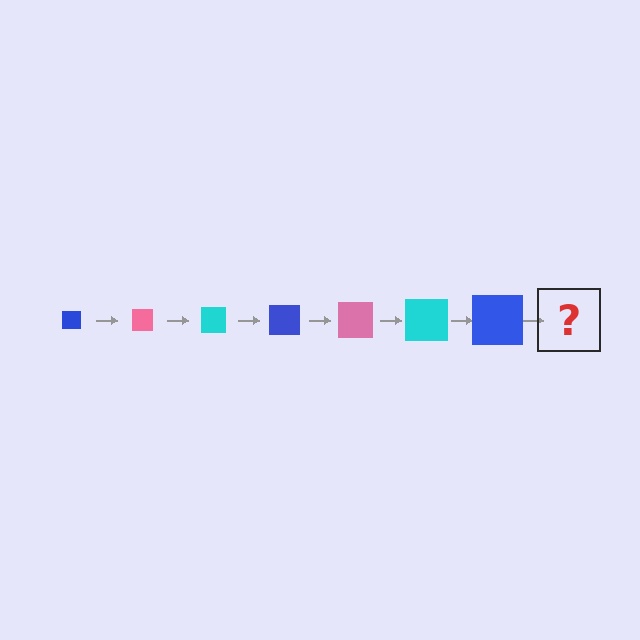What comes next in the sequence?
The next element should be a pink square, larger than the previous one.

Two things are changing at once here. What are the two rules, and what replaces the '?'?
The two rules are that the square grows larger each step and the color cycles through blue, pink, and cyan. The '?' should be a pink square, larger than the previous one.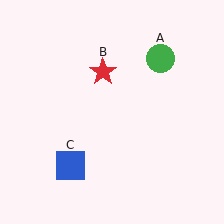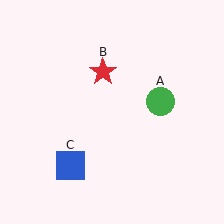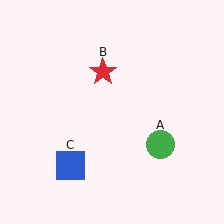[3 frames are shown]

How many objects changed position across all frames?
1 object changed position: green circle (object A).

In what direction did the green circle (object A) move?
The green circle (object A) moved down.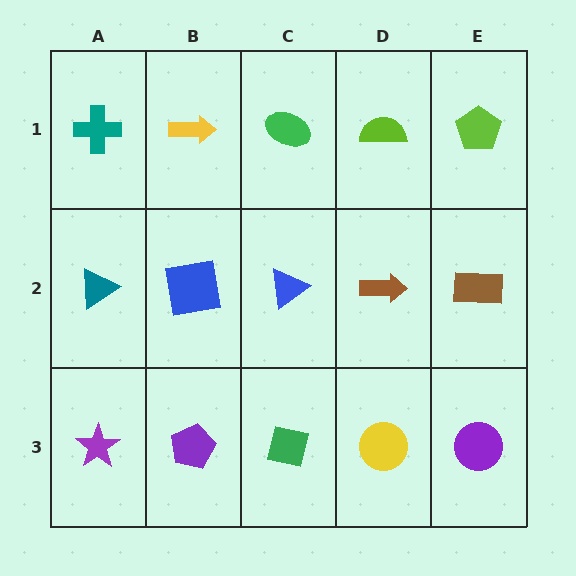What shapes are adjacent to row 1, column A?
A teal triangle (row 2, column A), a yellow arrow (row 1, column B).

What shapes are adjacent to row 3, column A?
A teal triangle (row 2, column A), a purple pentagon (row 3, column B).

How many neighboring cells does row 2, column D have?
4.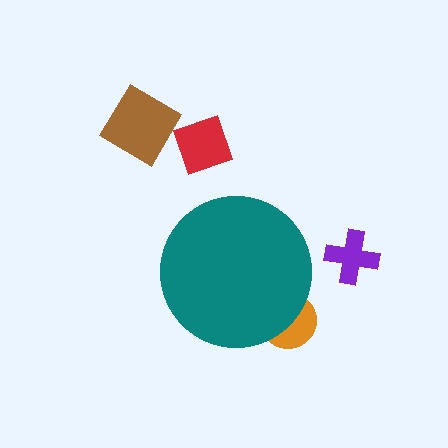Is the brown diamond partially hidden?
No, the brown diamond is fully visible.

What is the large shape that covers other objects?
A teal circle.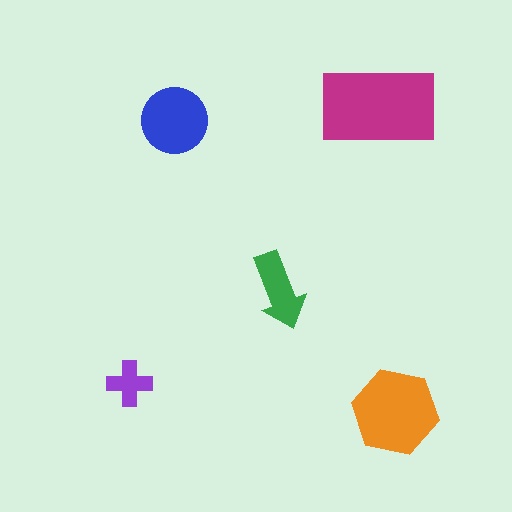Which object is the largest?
The magenta rectangle.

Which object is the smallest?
The purple cross.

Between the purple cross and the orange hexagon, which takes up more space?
The orange hexagon.